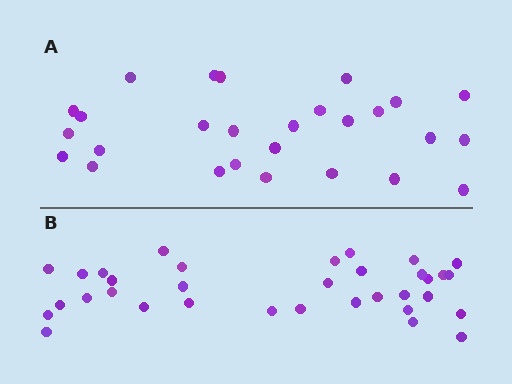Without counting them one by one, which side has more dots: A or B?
Region B (the bottom region) has more dots.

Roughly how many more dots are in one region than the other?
Region B has roughly 8 or so more dots than region A.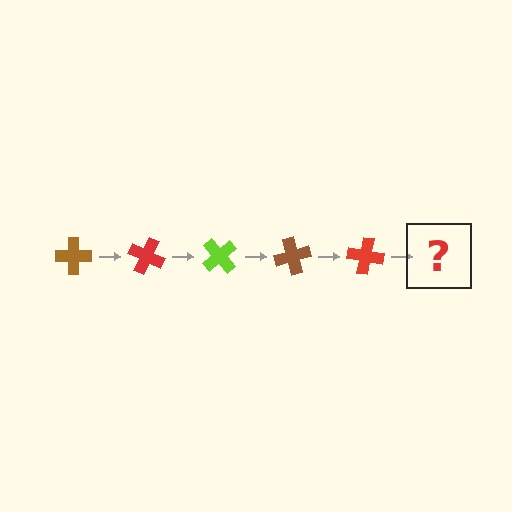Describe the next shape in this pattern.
It should be a lime cross, rotated 125 degrees from the start.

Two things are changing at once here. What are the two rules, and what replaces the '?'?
The two rules are that it rotates 25 degrees each step and the color cycles through brown, red, and lime. The '?' should be a lime cross, rotated 125 degrees from the start.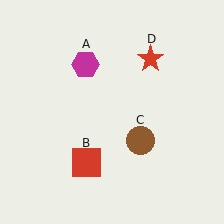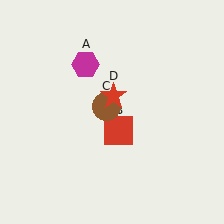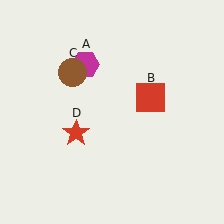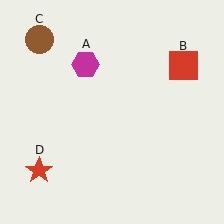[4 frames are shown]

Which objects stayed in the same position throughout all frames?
Magenta hexagon (object A) remained stationary.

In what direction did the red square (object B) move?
The red square (object B) moved up and to the right.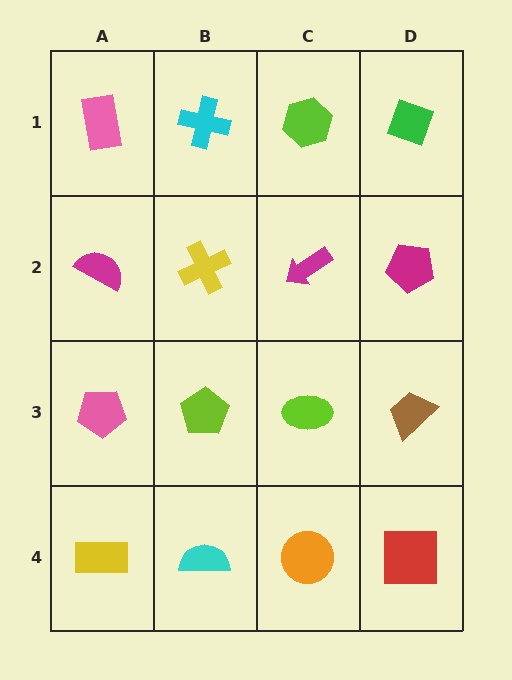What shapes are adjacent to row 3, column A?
A magenta semicircle (row 2, column A), a yellow rectangle (row 4, column A), a lime pentagon (row 3, column B).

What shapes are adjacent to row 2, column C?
A lime hexagon (row 1, column C), a lime ellipse (row 3, column C), a yellow cross (row 2, column B), a magenta pentagon (row 2, column D).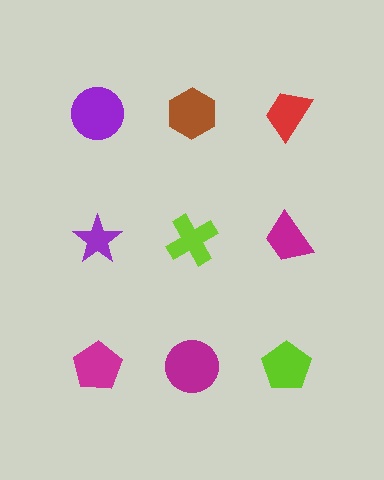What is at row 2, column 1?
A purple star.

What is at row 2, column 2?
A lime cross.